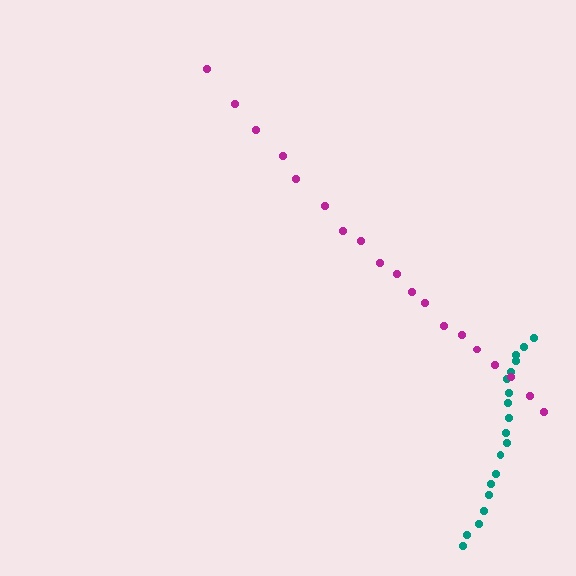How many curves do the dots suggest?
There are 2 distinct paths.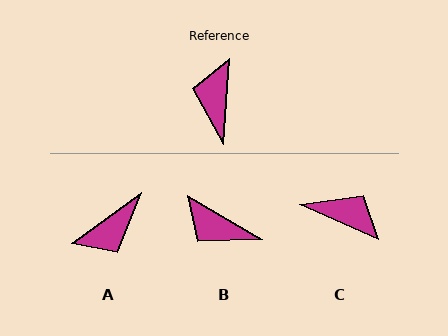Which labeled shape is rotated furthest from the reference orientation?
A, about 129 degrees away.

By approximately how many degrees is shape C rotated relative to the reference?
Approximately 110 degrees clockwise.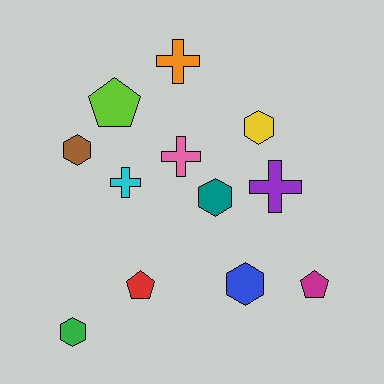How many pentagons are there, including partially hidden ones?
There are 3 pentagons.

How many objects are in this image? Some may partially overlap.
There are 12 objects.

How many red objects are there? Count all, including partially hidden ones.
There is 1 red object.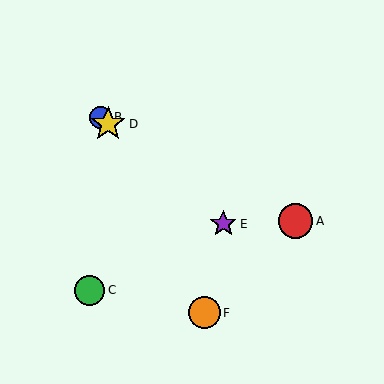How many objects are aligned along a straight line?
3 objects (B, D, E) are aligned along a straight line.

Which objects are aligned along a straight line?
Objects B, D, E are aligned along a straight line.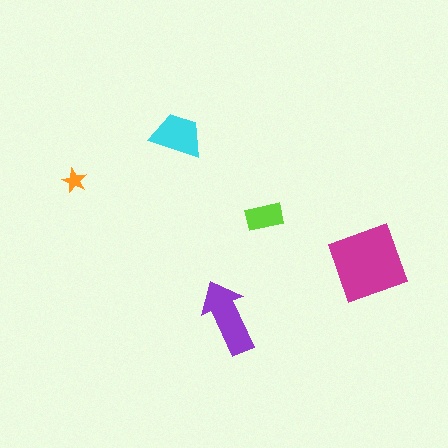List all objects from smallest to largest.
The orange star, the lime rectangle, the cyan trapezoid, the purple arrow, the magenta square.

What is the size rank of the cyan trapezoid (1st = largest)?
3rd.